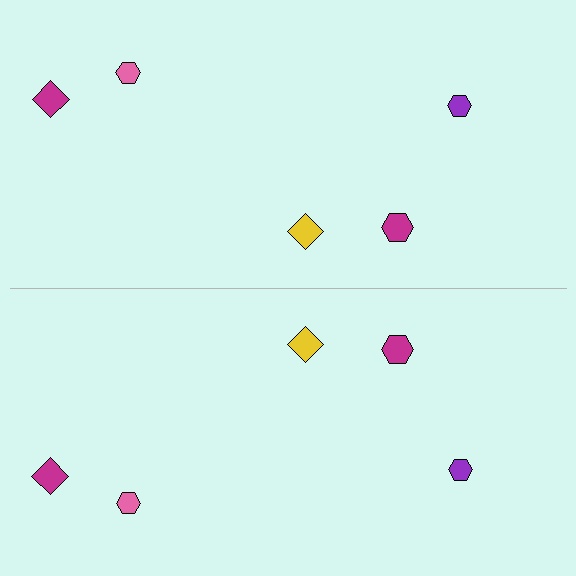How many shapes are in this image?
There are 10 shapes in this image.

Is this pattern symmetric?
Yes, this pattern has bilateral (reflection) symmetry.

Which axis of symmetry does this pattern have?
The pattern has a horizontal axis of symmetry running through the center of the image.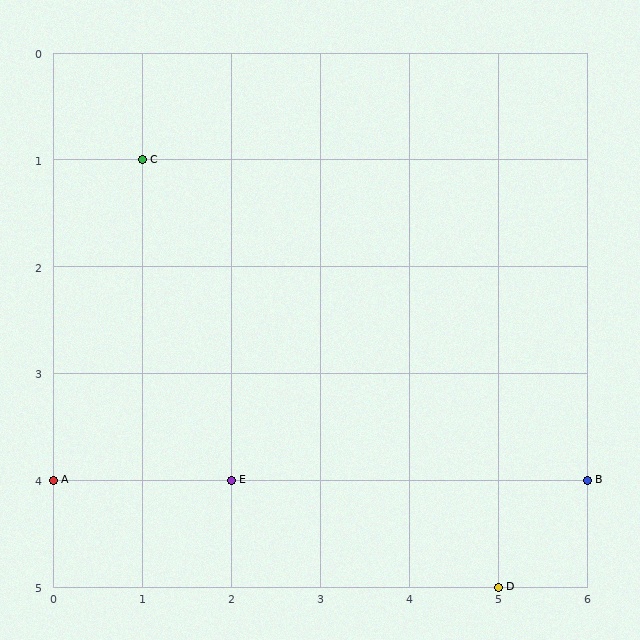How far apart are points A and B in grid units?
Points A and B are 6 columns apart.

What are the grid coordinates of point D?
Point D is at grid coordinates (5, 5).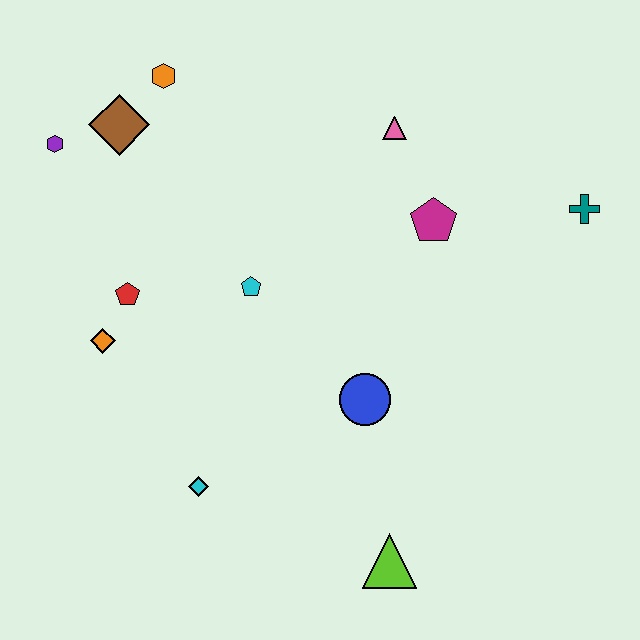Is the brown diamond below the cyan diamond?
No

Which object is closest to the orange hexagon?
The brown diamond is closest to the orange hexagon.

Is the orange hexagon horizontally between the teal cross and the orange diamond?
Yes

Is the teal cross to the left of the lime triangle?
No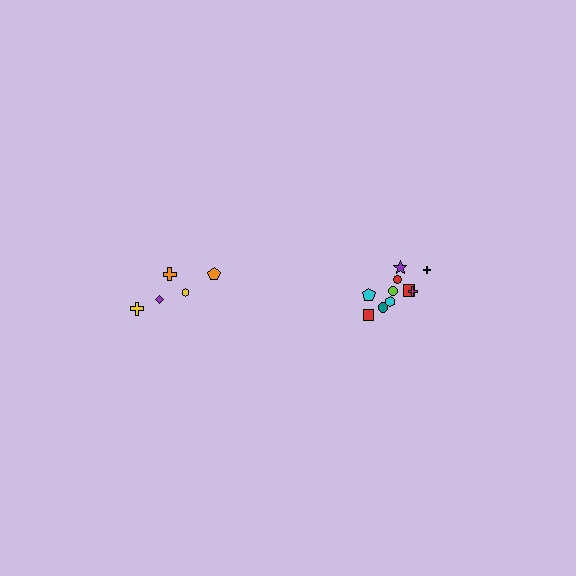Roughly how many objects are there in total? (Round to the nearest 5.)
Roughly 15 objects in total.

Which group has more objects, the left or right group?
The right group.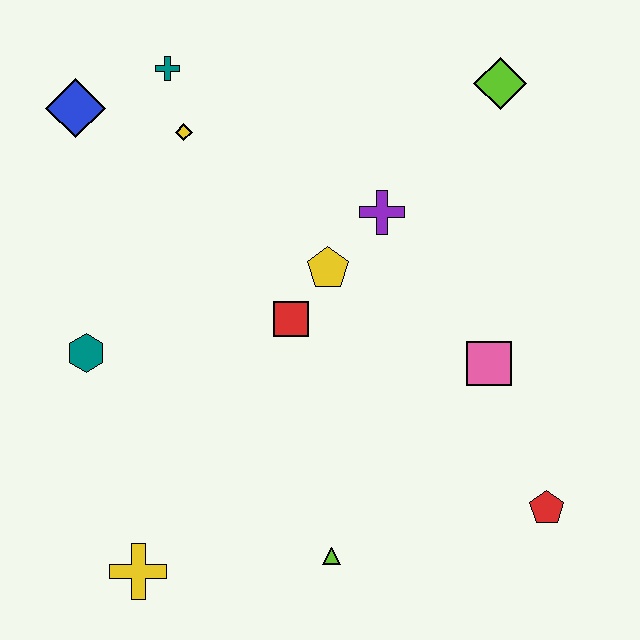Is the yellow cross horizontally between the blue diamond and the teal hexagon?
No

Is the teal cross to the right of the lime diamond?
No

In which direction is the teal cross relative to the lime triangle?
The teal cross is above the lime triangle.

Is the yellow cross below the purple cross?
Yes